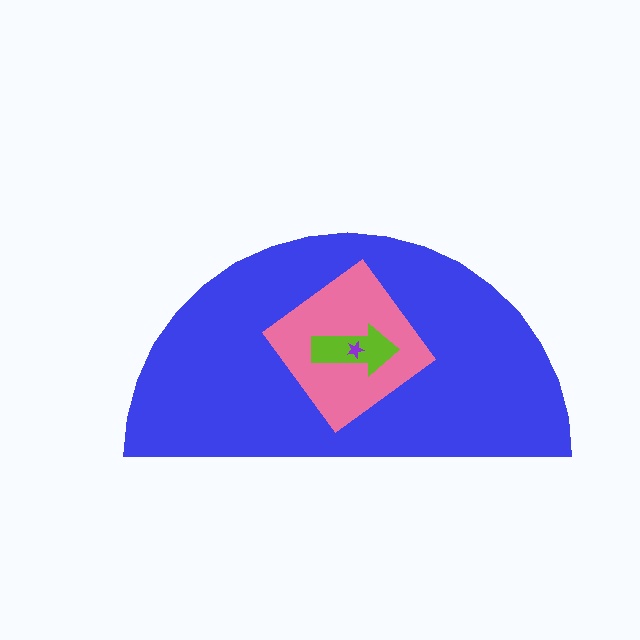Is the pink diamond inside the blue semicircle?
Yes.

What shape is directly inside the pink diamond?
The lime arrow.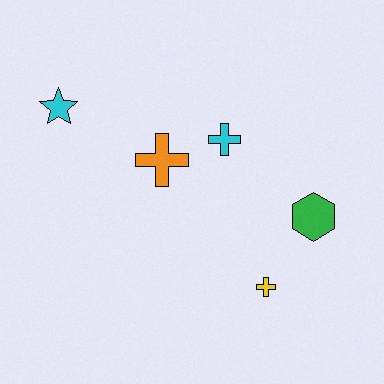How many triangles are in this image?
There are no triangles.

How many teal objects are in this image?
There are no teal objects.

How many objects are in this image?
There are 5 objects.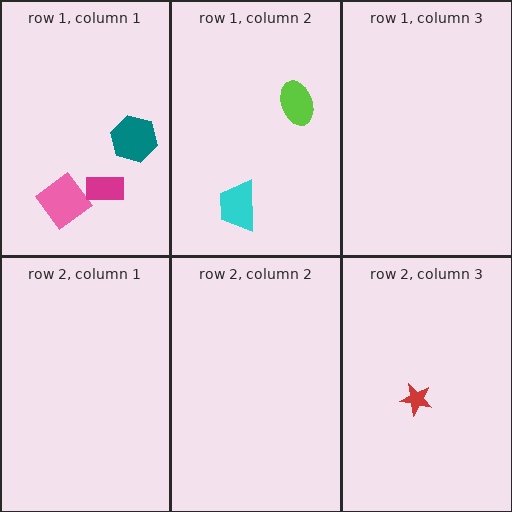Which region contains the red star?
The row 2, column 3 region.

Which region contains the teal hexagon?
The row 1, column 1 region.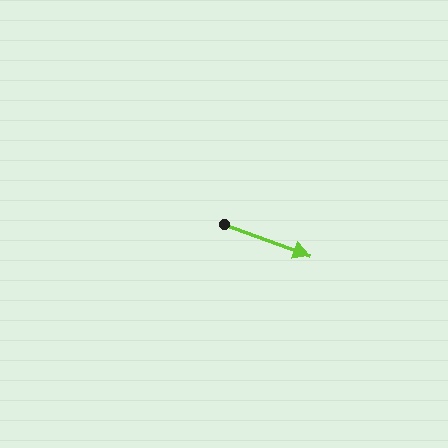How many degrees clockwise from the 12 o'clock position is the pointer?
Approximately 110 degrees.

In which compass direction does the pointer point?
East.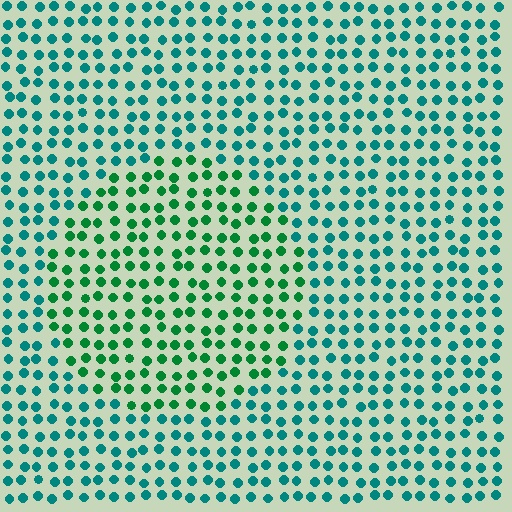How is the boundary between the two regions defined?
The boundary is defined purely by a slight shift in hue (about 35 degrees). Spacing, size, and orientation are identical on both sides.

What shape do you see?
I see a circle.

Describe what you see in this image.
The image is filled with small teal elements in a uniform arrangement. A circle-shaped region is visible where the elements are tinted to a slightly different hue, forming a subtle color boundary.